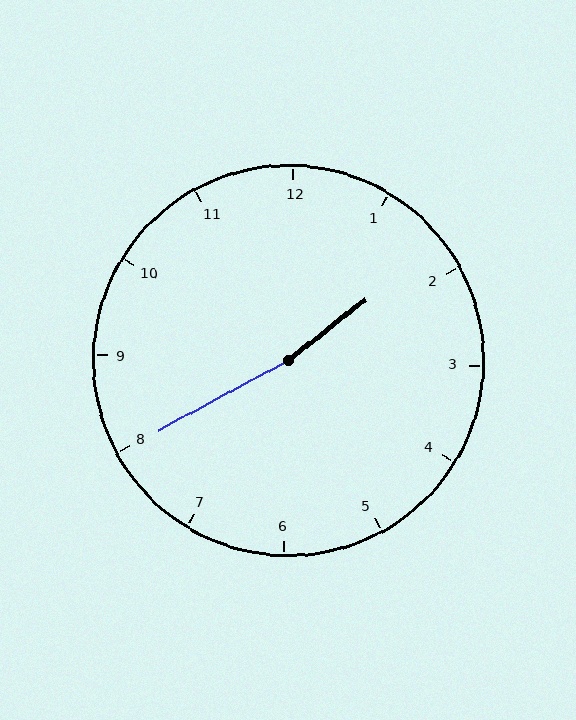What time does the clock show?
1:40.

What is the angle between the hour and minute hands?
Approximately 170 degrees.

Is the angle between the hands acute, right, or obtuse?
It is obtuse.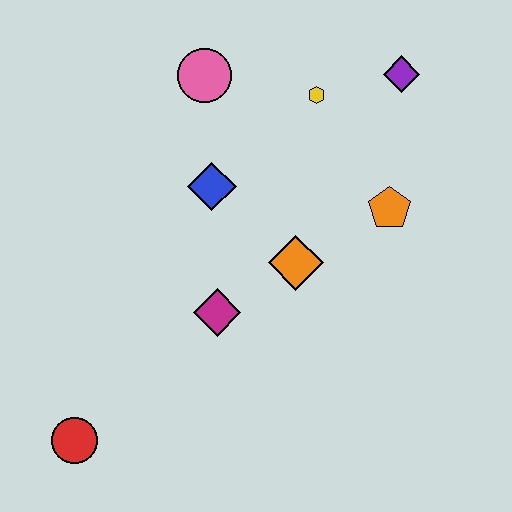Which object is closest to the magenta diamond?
The orange diamond is closest to the magenta diamond.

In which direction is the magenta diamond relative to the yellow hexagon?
The magenta diamond is below the yellow hexagon.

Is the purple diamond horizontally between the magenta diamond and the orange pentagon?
No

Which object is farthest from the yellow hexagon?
The red circle is farthest from the yellow hexagon.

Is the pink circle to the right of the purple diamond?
No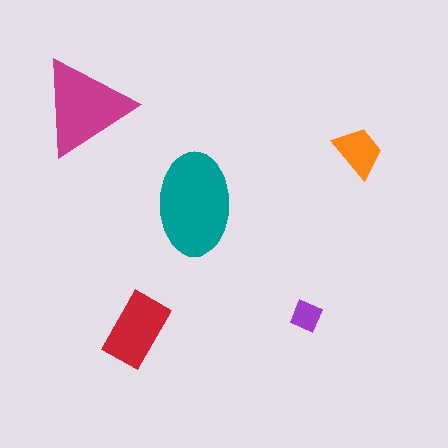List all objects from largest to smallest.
The teal ellipse, the magenta triangle, the red rectangle, the orange trapezoid, the purple diamond.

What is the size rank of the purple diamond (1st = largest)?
5th.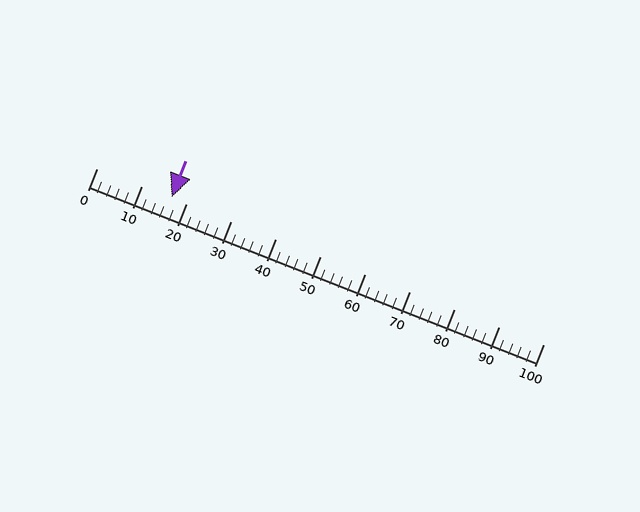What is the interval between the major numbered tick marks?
The major tick marks are spaced 10 units apart.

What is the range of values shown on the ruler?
The ruler shows values from 0 to 100.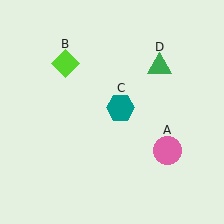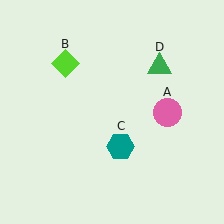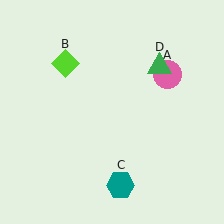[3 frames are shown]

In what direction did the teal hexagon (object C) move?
The teal hexagon (object C) moved down.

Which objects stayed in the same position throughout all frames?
Lime diamond (object B) and green triangle (object D) remained stationary.